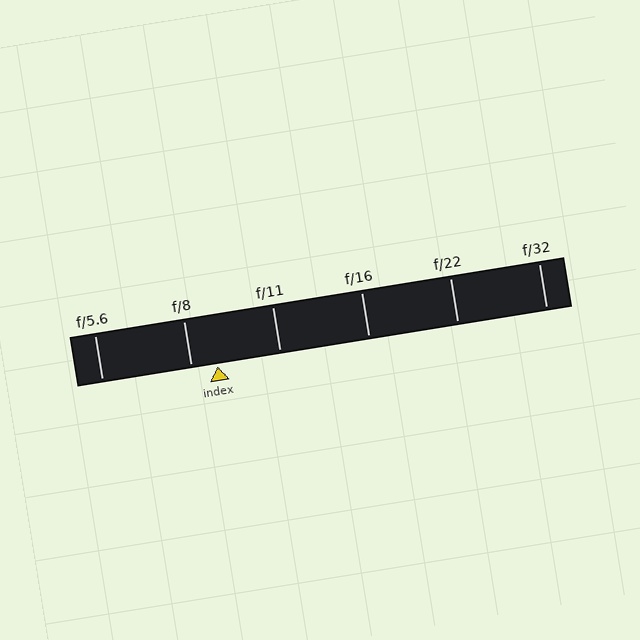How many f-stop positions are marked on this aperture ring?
There are 6 f-stop positions marked.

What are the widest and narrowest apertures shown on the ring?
The widest aperture shown is f/5.6 and the narrowest is f/32.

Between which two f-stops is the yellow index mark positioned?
The index mark is between f/8 and f/11.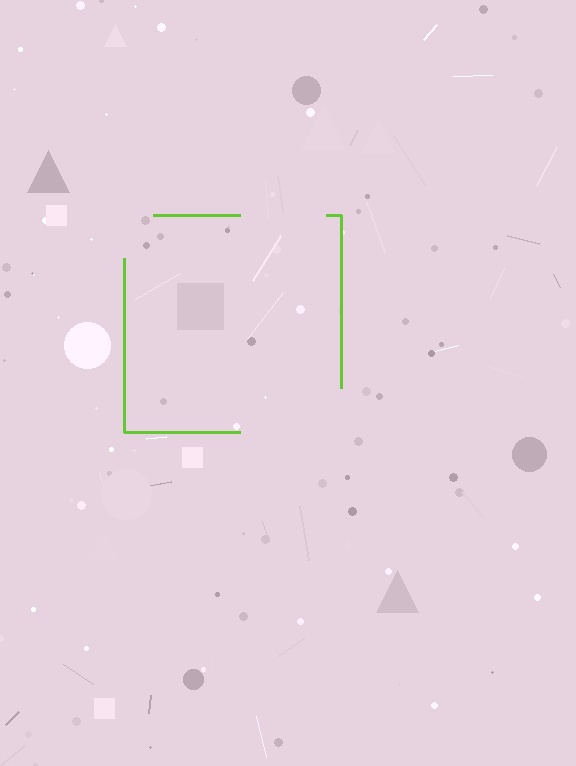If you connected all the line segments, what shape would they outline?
They would outline a square.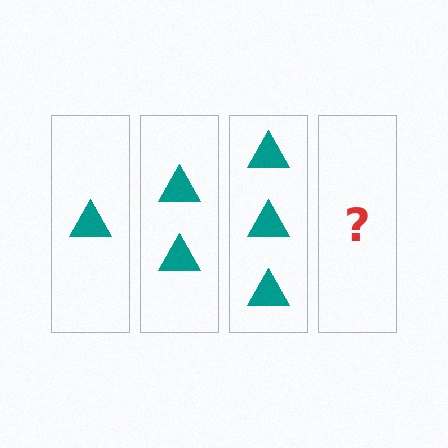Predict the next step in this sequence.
The next step is 4 triangles.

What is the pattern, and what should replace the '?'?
The pattern is that each step adds one more triangle. The '?' should be 4 triangles.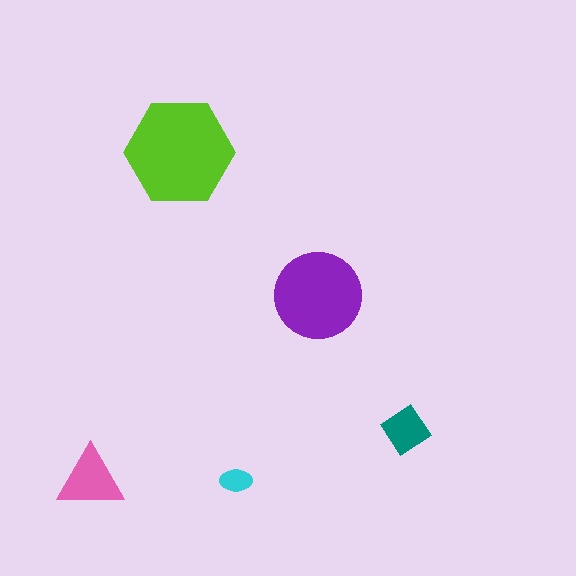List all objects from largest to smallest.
The lime hexagon, the purple circle, the pink triangle, the teal diamond, the cyan ellipse.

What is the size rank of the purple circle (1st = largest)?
2nd.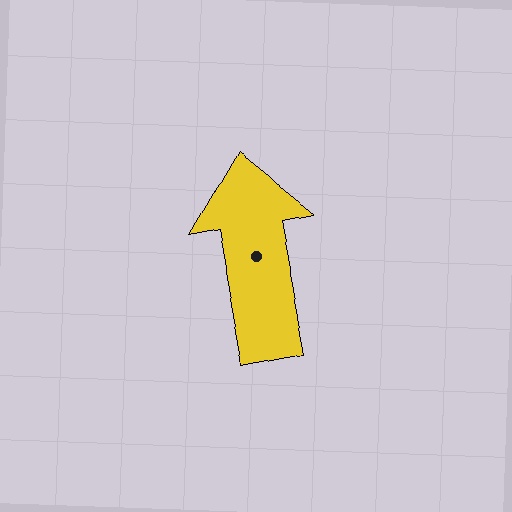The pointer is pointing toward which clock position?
Roughly 12 o'clock.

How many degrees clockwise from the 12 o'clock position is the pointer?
Approximately 349 degrees.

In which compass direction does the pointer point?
North.